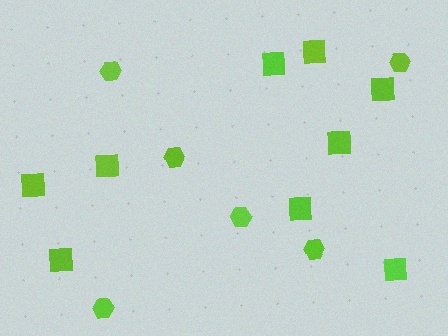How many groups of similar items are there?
There are 2 groups: one group of hexagons (6) and one group of squares (9).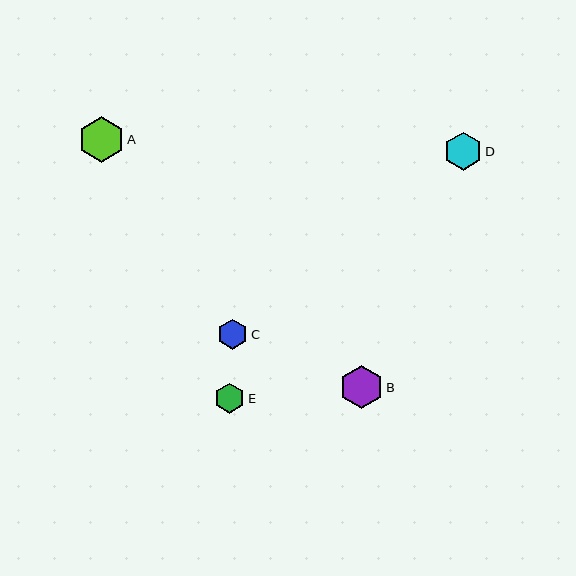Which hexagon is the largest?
Hexagon A is the largest with a size of approximately 46 pixels.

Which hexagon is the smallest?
Hexagon E is the smallest with a size of approximately 30 pixels.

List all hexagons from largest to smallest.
From largest to smallest: A, B, D, C, E.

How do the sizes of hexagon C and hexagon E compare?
Hexagon C and hexagon E are approximately the same size.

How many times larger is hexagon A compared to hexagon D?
Hexagon A is approximately 1.2 times the size of hexagon D.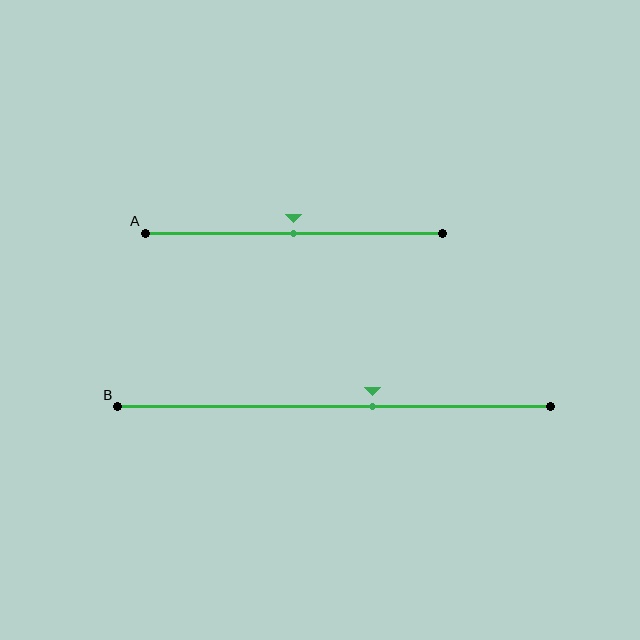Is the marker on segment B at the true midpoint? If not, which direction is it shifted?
No, the marker on segment B is shifted to the right by about 9% of the segment length.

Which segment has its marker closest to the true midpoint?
Segment A has its marker closest to the true midpoint.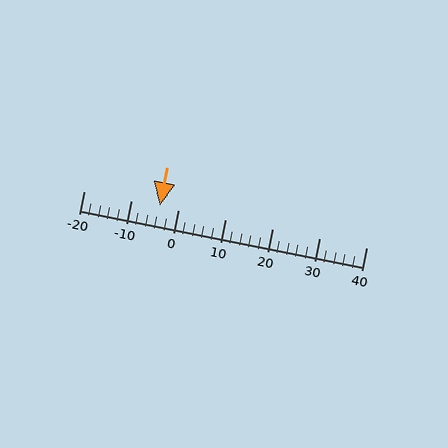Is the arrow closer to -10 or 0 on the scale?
The arrow is closer to 0.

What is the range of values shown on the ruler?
The ruler shows values from -20 to 40.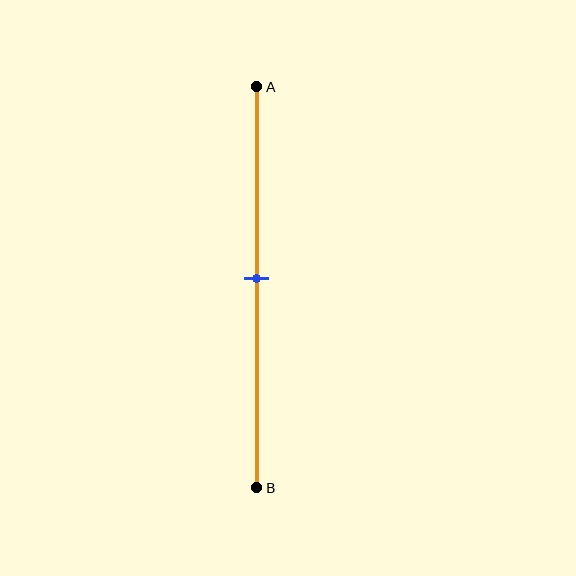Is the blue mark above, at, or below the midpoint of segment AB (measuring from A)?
The blue mark is approximately at the midpoint of segment AB.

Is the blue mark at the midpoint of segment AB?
Yes, the mark is approximately at the midpoint.